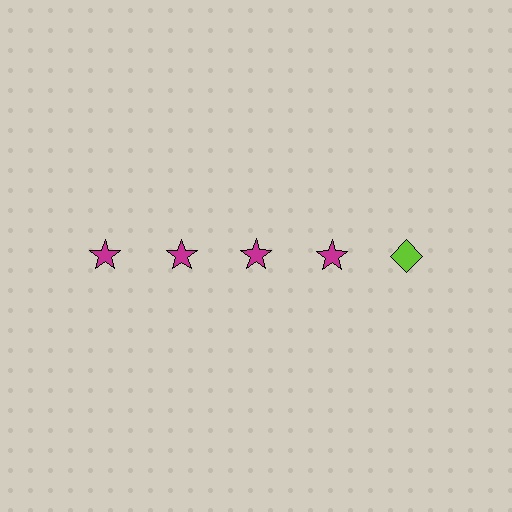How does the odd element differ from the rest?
It differs in both color (lime instead of magenta) and shape (diamond instead of star).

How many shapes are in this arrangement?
There are 5 shapes arranged in a grid pattern.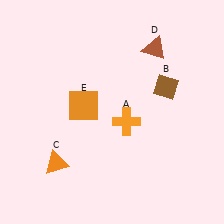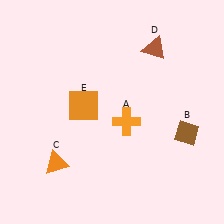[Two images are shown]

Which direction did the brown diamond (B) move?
The brown diamond (B) moved down.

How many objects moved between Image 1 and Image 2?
1 object moved between the two images.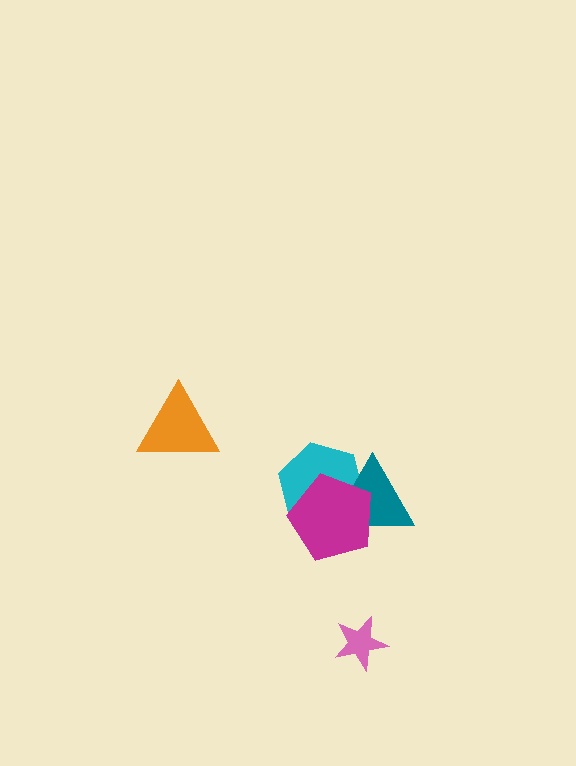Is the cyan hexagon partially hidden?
Yes, it is partially covered by another shape.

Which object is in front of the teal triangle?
The magenta pentagon is in front of the teal triangle.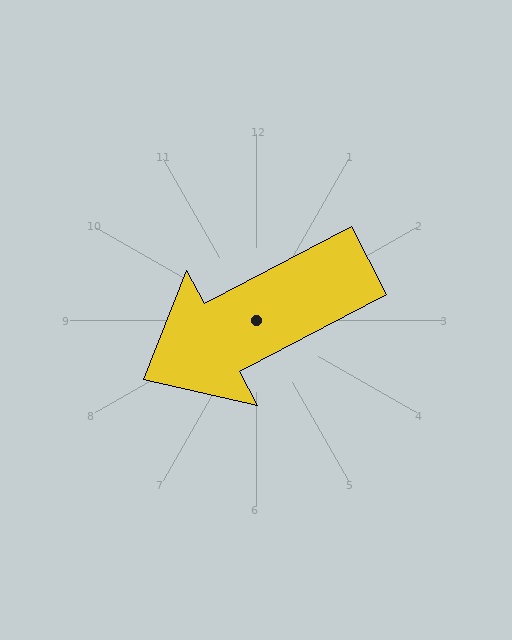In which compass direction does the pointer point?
Southwest.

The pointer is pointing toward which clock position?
Roughly 8 o'clock.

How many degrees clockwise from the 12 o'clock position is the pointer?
Approximately 242 degrees.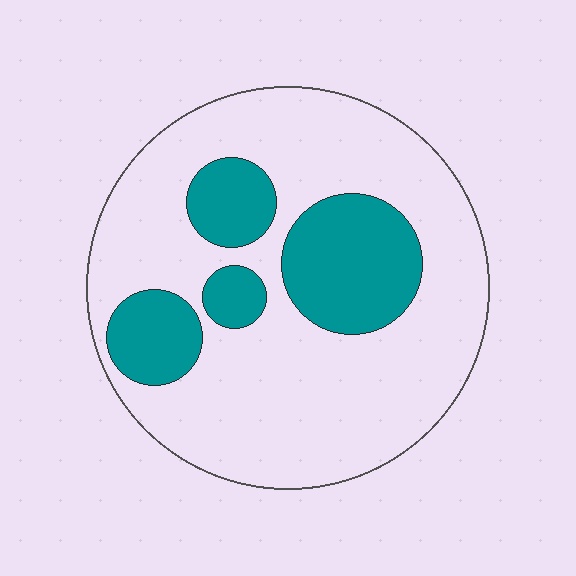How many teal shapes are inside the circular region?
4.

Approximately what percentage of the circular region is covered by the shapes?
Approximately 25%.